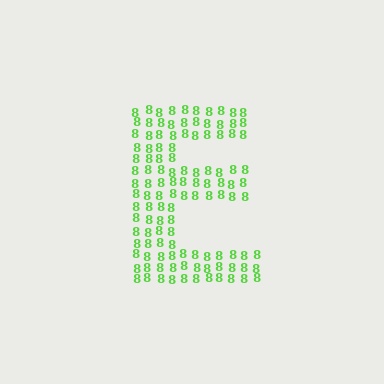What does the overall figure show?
The overall figure shows the letter E.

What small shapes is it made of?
It is made of small digit 8's.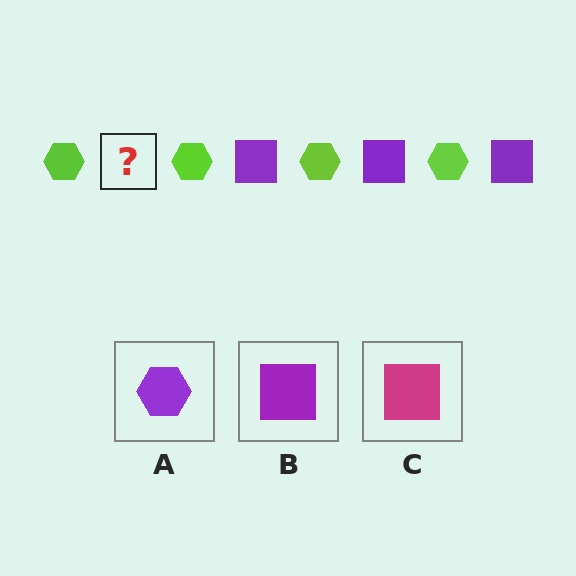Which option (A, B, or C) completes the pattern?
B.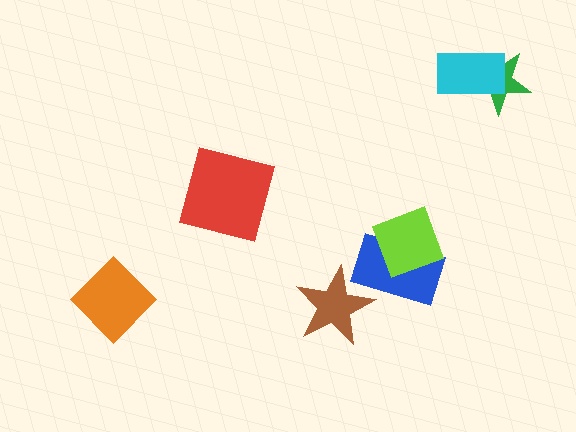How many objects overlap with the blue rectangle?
2 objects overlap with the blue rectangle.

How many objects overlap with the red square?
0 objects overlap with the red square.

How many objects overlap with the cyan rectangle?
1 object overlaps with the cyan rectangle.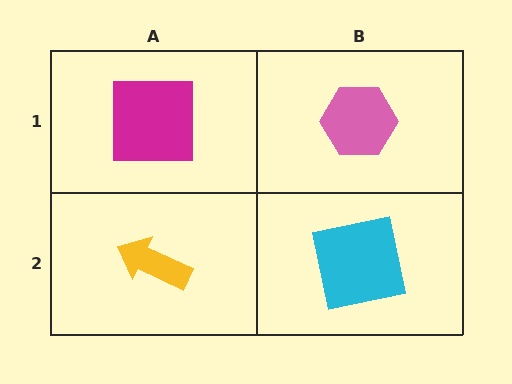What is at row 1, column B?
A pink hexagon.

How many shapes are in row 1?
2 shapes.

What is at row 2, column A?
A yellow arrow.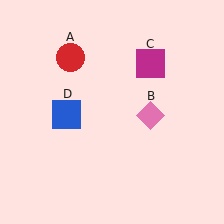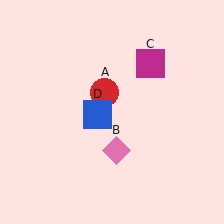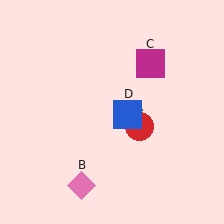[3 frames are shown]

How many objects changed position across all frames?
3 objects changed position: red circle (object A), pink diamond (object B), blue square (object D).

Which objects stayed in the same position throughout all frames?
Magenta square (object C) remained stationary.